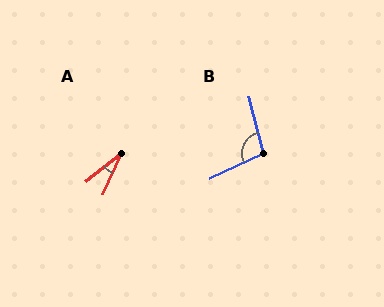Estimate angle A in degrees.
Approximately 28 degrees.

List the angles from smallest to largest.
A (28°), B (101°).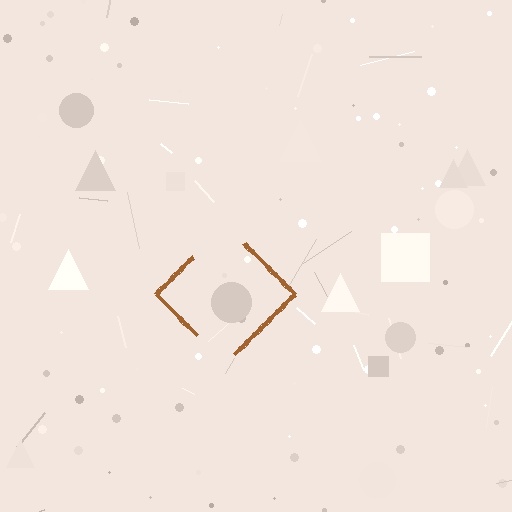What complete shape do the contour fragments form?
The contour fragments form a diamond.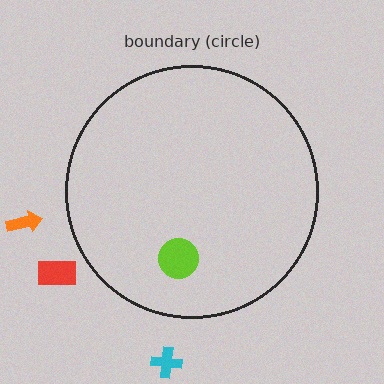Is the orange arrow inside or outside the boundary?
Outside.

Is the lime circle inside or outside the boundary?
Inside.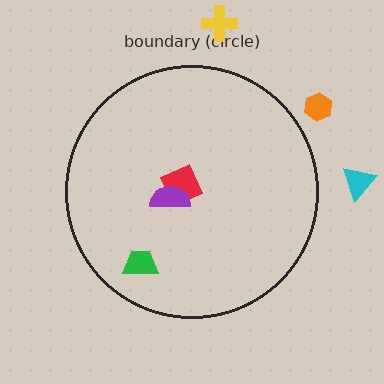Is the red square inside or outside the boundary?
Inside.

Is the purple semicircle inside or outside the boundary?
Inside.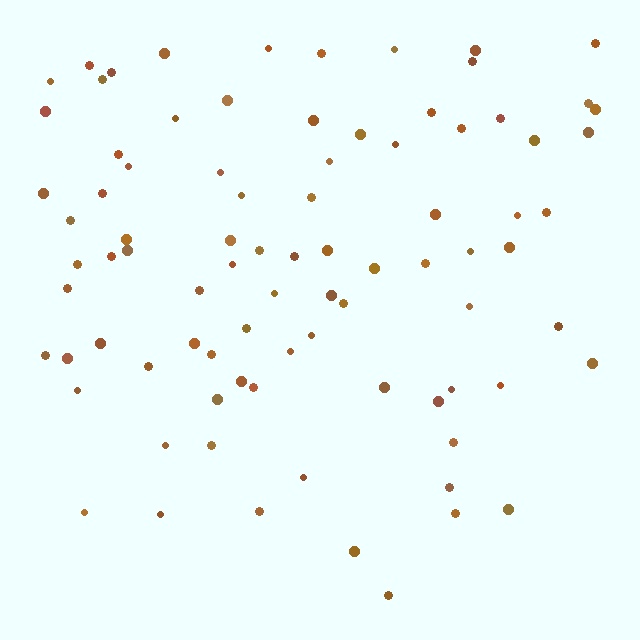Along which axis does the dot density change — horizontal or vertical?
Vertical.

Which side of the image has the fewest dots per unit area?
The bottom.